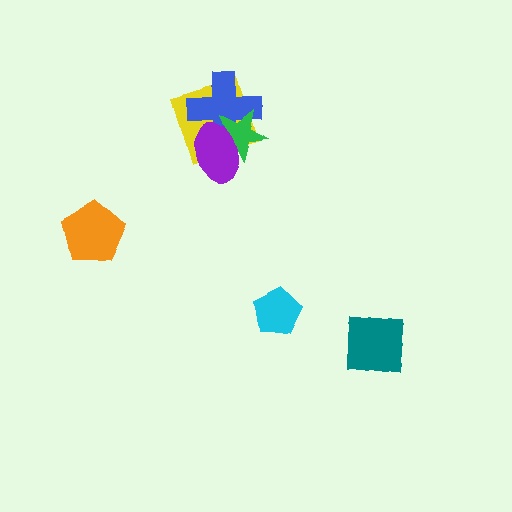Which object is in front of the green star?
The purple ellipse is in front of the green star.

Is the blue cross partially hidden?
Yes, it is partially covered by another shape.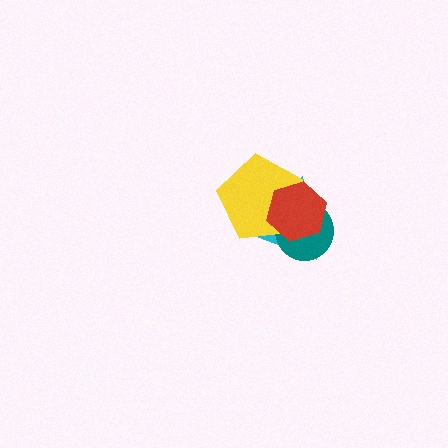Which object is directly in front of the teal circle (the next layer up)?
The yellow pentagon is directly in front of the teal circle.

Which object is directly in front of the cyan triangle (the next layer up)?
The teal circle is directly in front of the cyan triangle.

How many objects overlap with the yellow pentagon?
3 objects overlap with the yellow pentagon.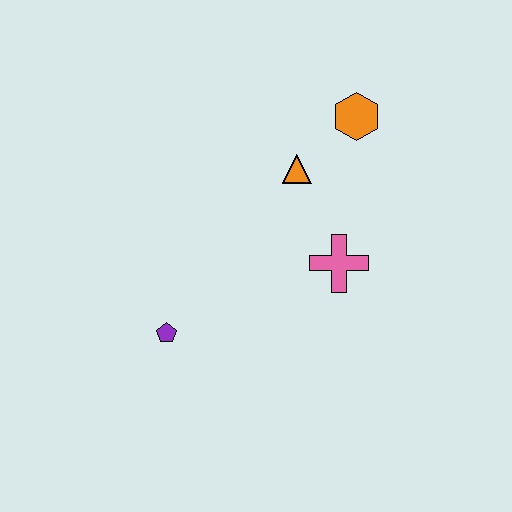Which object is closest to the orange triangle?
The orange hexagon is closest to the orange triangle.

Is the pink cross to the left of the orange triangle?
No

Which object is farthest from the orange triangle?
The purple pentagon is farthest from the orange triangle.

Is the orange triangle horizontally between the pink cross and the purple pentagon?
Yes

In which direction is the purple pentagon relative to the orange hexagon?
The purple pentagon is below the orange hexagon.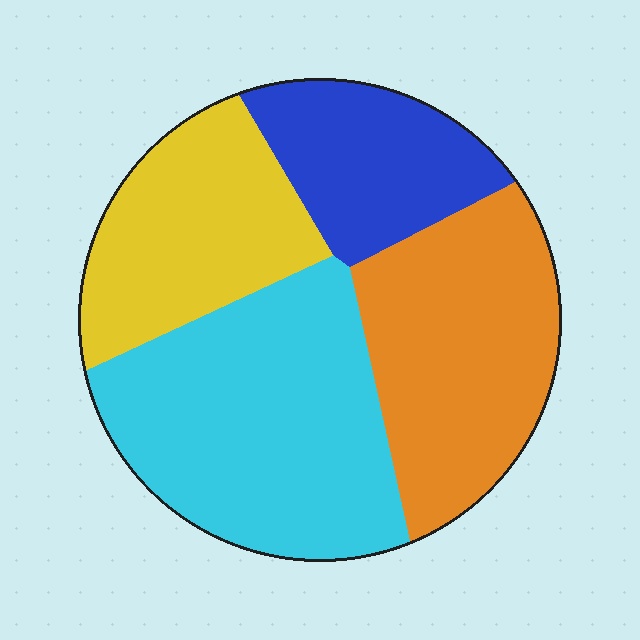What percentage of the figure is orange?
Orange covers about 25% of the figure.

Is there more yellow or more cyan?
Cyan.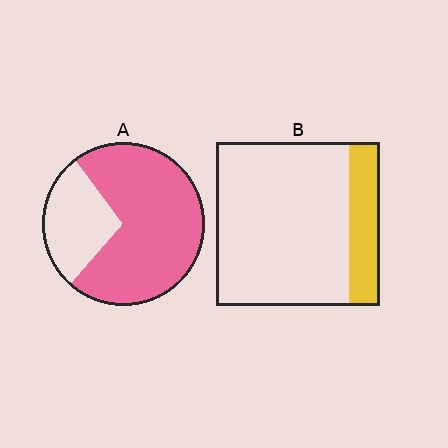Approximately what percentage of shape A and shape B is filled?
A is approximately 70% and B is approximately 20%.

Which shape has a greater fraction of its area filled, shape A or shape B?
Shape A.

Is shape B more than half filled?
No.